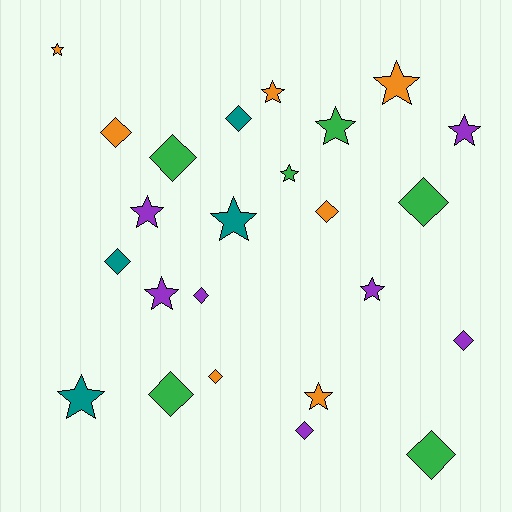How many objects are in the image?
There are 24 objects.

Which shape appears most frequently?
Star, with 12 objects.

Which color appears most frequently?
Orange, with 7 objects.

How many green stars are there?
There are 2 green stars.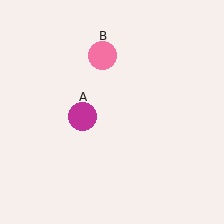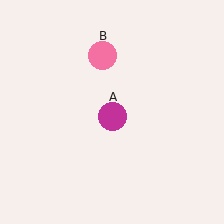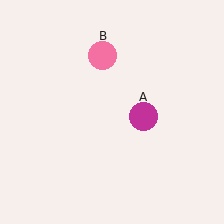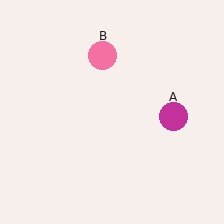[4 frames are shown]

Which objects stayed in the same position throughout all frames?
Pink circle (object B) remained stationary.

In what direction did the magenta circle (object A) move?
The magenta circle (object A) moved right.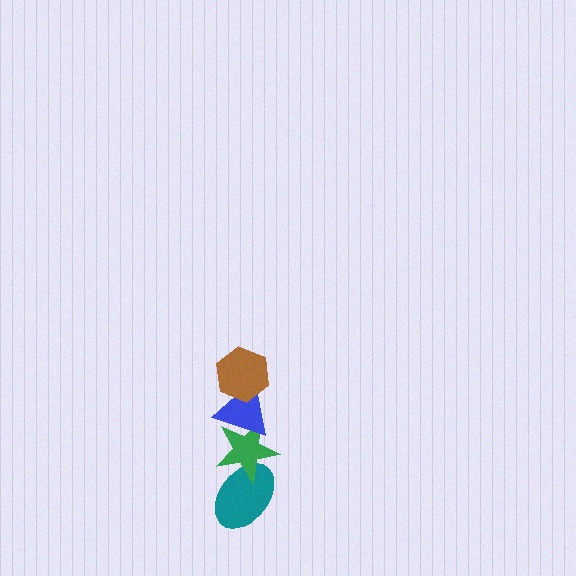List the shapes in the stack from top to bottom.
From top to bottom: the brown hexagon, the blue triangle, the green star, the teal ellipse.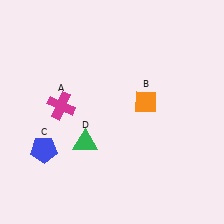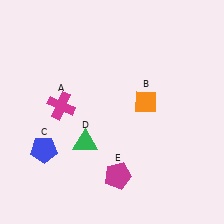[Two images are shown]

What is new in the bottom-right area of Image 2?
A magenta pentagon (E) was added in the bottom-right area of Image 2.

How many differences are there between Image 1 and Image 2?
There is 1 difference between the two images.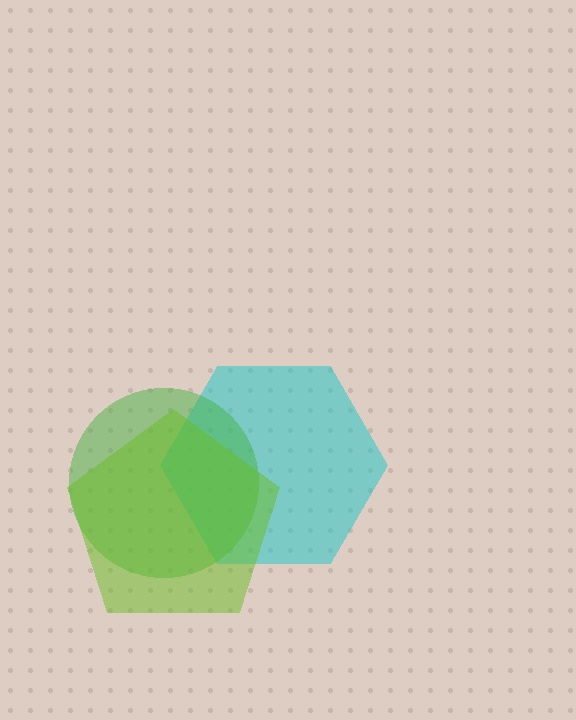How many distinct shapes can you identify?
There are 3 distinct shapes: a cyan hexagon, a green circle, a lime pentagon.